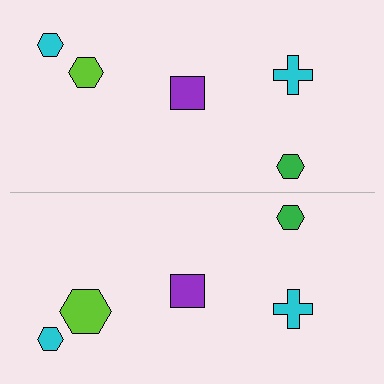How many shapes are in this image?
There are 10 shapes in this image.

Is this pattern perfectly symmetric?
No, the pattern is not perfectly symmetric. The lime hexagon on the bottom side has a different size than its mirror counterpart.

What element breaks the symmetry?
The lime hexagon on the bottom side has a different size than its mirror counterpart.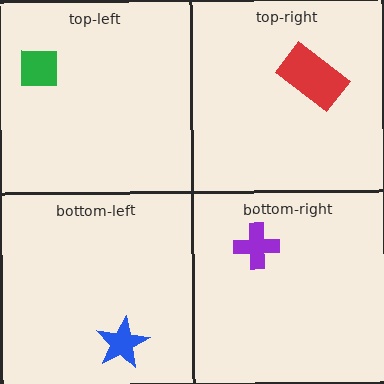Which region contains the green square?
The top-left region.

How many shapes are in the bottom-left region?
1.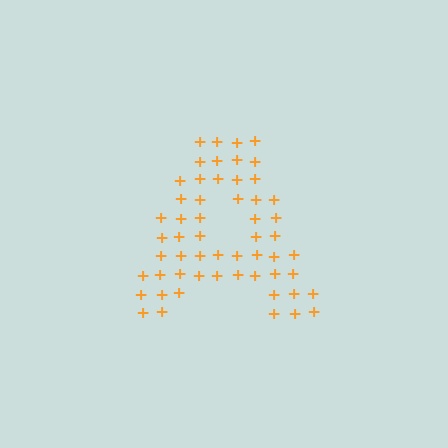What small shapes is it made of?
It is made of small plus signs.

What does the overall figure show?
The overall figure shows the letter A.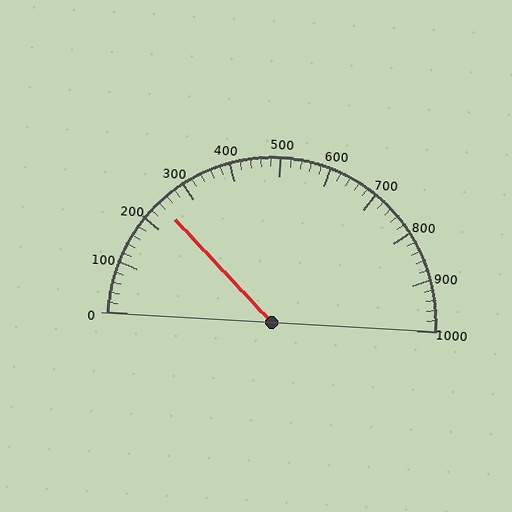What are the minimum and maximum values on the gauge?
The gauge ranges from 0 to 1000.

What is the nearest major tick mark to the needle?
The nearest major tick mark is 200.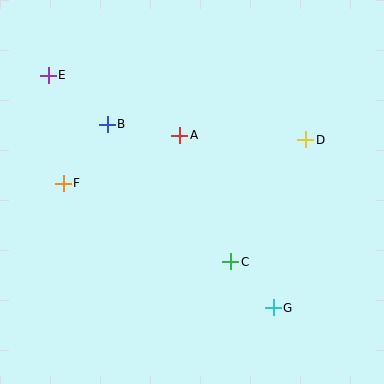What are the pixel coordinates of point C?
Point C is at (231, 262).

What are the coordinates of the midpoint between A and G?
The midpoint between A and G is at (227, 222).